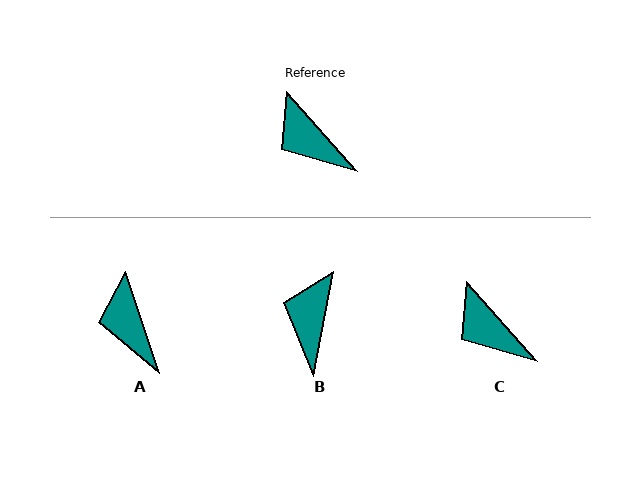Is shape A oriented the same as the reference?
No, it is off by about 23 degrees.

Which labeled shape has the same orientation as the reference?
C.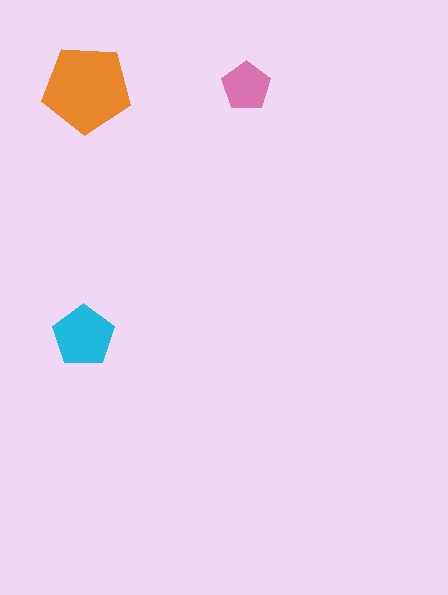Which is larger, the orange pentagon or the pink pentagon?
The orange one.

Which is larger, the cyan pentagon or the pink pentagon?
The cyan one.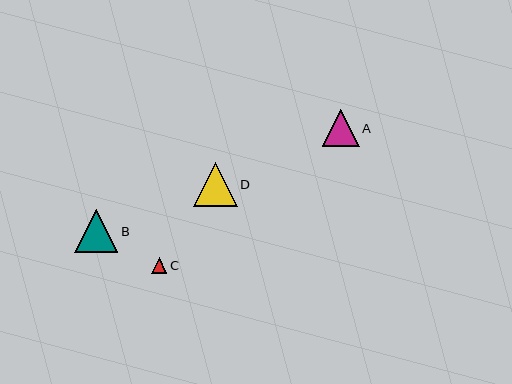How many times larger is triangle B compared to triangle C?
Triangle B is approximately 2.7 times the size of triangle C.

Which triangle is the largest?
Triangle D is the largest with a size of approximately 44 pixels.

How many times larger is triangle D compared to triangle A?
Triangle D is approximately 1.2 times the size of triangle A.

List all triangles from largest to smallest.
From largest to smallest: D, B, A, C.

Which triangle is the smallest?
Triangle C is the smallest with a size of approximately 16 pixels.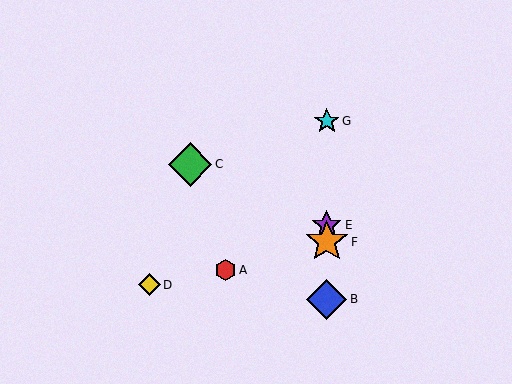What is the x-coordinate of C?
Object C is at x≈190.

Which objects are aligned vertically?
Objects B, E, F, G are aligned vertically.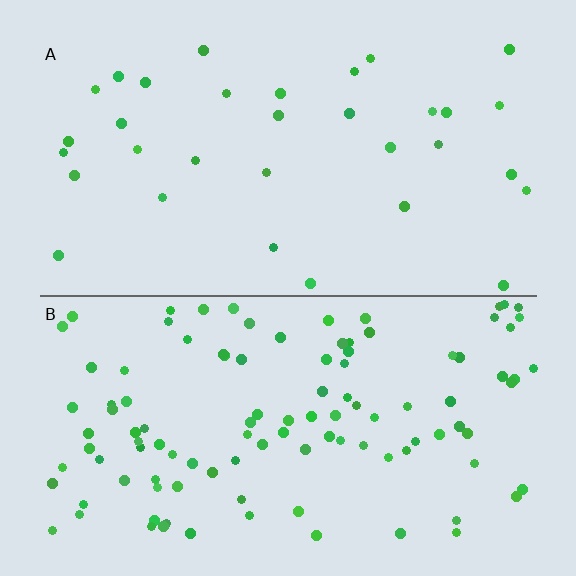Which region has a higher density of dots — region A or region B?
B (the bottom).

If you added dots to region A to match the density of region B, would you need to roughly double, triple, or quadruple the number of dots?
Approximately triple.